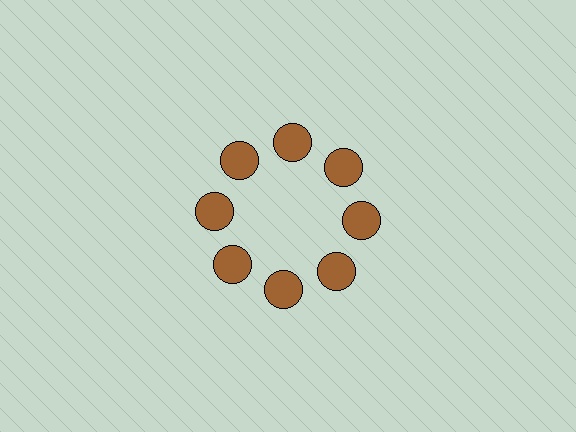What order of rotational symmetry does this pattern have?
This pattern has 8-fold rotational symmetry.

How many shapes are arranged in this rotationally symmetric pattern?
There are 8 shapes, arranged in 8 groups of 1.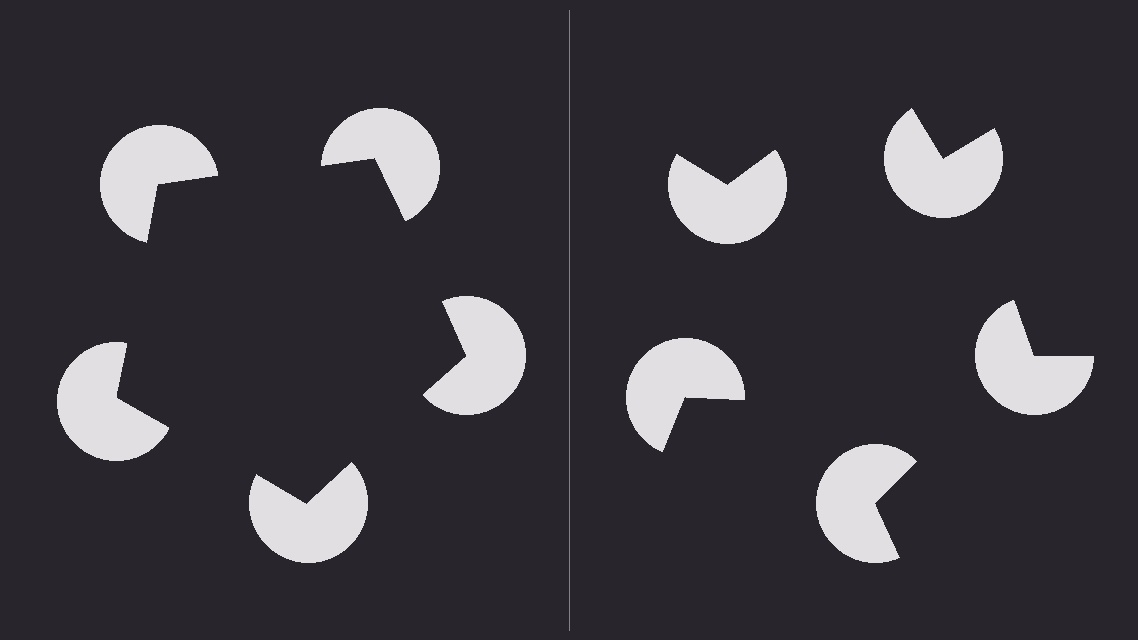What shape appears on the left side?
An illusory pentagon.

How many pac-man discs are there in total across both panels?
10 — 5 on each side.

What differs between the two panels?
The pac-man discs are positioned identically on both sides; only the wedge orientations differ. On the left they align to a pentagon; on the right they are misaligned.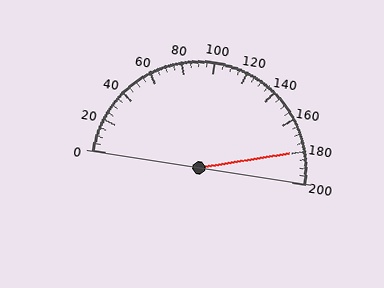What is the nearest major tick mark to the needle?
The nearest major tick mark is 180.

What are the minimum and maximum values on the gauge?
The gauge ranges from 0 to 200.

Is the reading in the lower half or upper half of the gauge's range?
The reading is in the upper half of the range (0 to 200).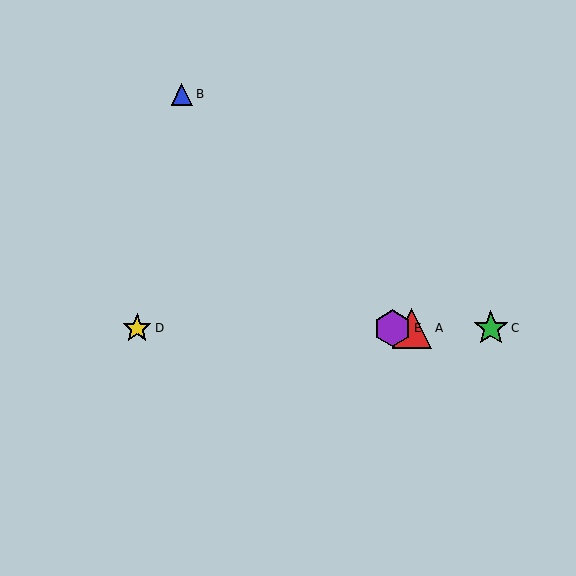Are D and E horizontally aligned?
Yes, both are at y≈328.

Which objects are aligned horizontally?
Objects A, C, D, E are aligned horizontally.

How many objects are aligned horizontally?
4 objects (A, C, D, E) are aligned horizontally.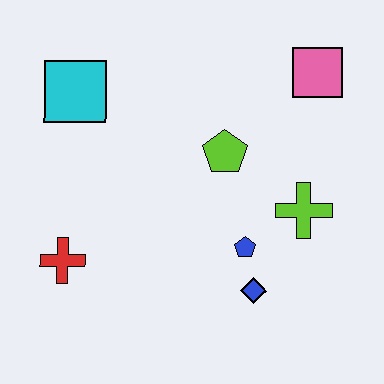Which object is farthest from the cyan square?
The blue diamond is farthest from the cyan square.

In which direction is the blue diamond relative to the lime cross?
The blue diamond is below the lime cross.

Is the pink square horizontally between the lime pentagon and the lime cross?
No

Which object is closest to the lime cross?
The blue pentagon is closest to the lime cross.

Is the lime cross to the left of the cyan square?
No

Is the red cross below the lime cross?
Yes